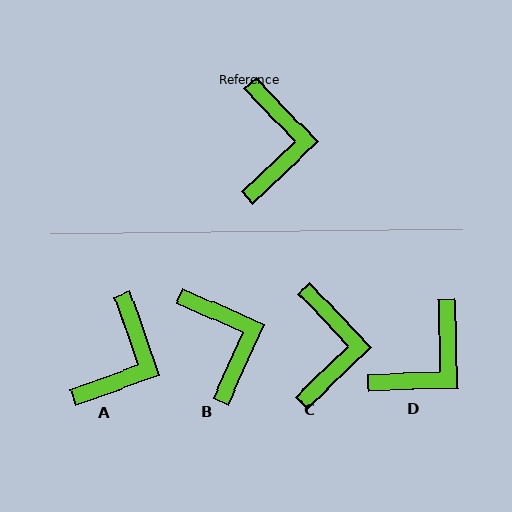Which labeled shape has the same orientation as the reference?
C.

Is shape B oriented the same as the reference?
No, it is off by about 23 degrees.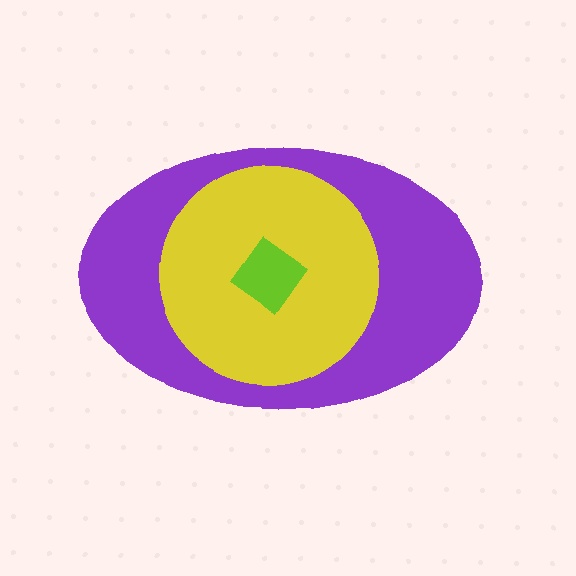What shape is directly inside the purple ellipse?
The yellow circle.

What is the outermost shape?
The purple ellipse.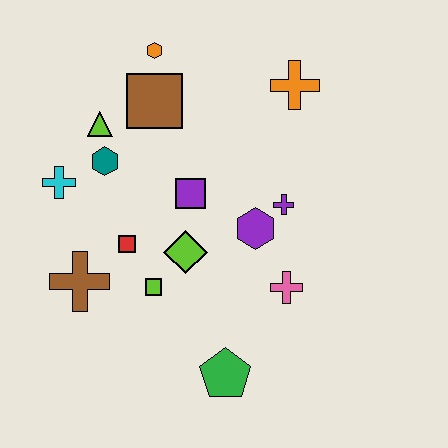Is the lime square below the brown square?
Yes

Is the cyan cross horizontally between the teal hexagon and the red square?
No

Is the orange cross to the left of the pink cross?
No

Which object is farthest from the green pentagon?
The orange hexagon is farthest from the green pentagon.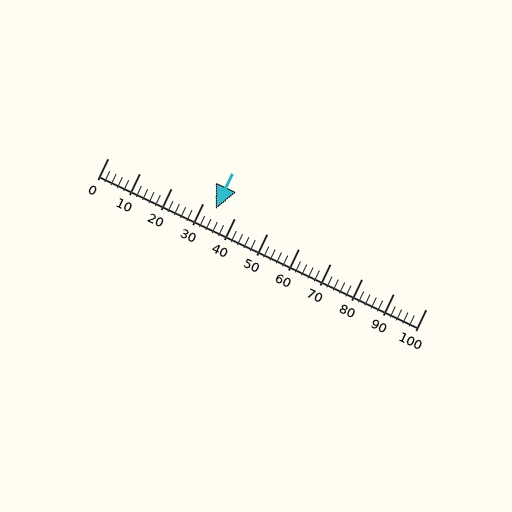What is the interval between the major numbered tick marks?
The major tick marks are spaced 10 units apart.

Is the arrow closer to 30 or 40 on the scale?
The arrow is closer to 30.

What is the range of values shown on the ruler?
The ruler shows values from 0 to 100.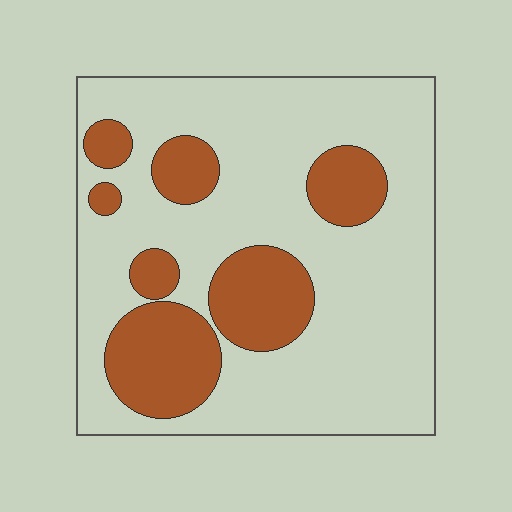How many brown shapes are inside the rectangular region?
7.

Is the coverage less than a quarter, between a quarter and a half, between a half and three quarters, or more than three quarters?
Between a quarter and a half.